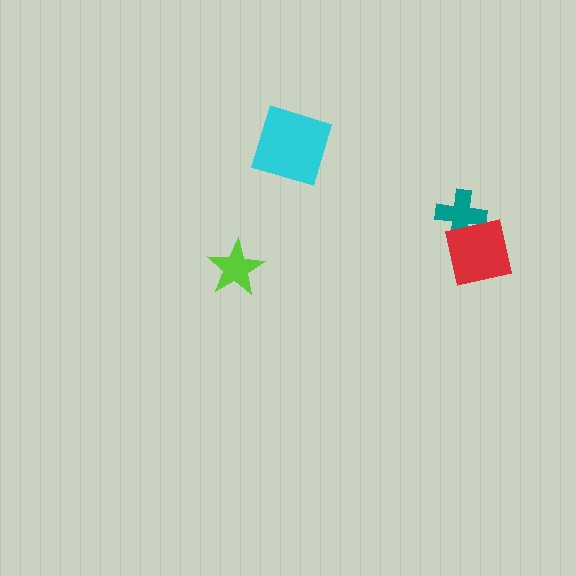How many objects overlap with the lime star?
0 objects overlap with the lime star.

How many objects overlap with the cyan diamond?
0 objects overlap with the cyan diamond.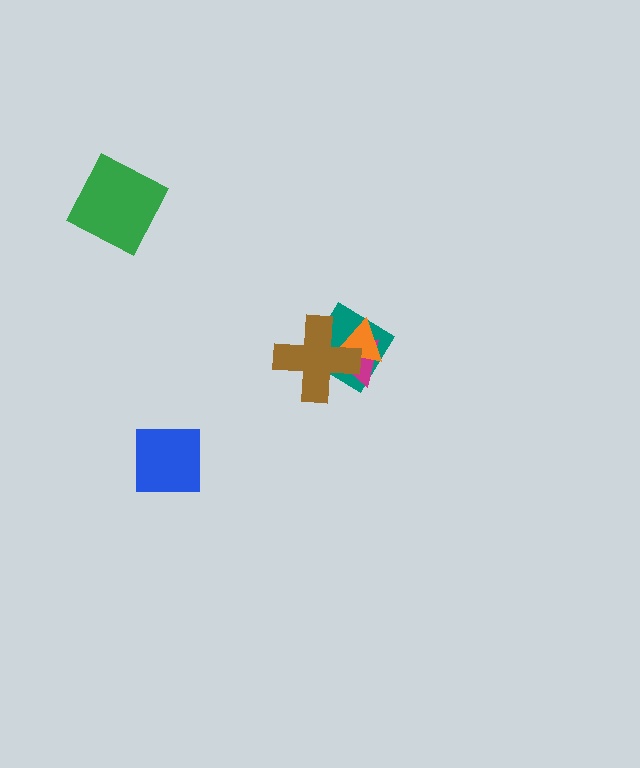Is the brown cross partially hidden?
No, no other shape covers it.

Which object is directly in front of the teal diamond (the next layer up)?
The magenta triangle is directly in front of the teal diamond.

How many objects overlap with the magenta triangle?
3 objects overlap with the magenta triangle.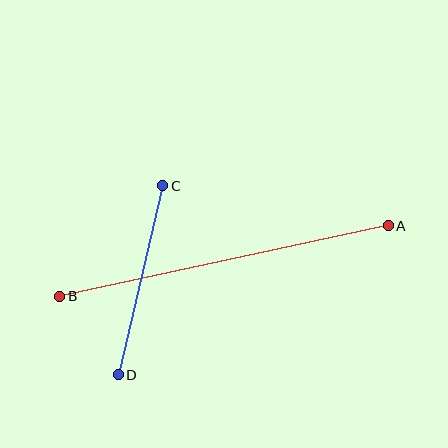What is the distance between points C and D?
The distance is approximately 194 pixels.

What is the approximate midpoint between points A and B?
The midpoint is at approximately (224, 261) pixels.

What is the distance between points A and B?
The distance is approximately 336 pixels.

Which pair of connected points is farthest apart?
Points A and B are farthest apart.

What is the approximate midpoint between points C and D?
The midpoint is at approximately (140, 280) pixels.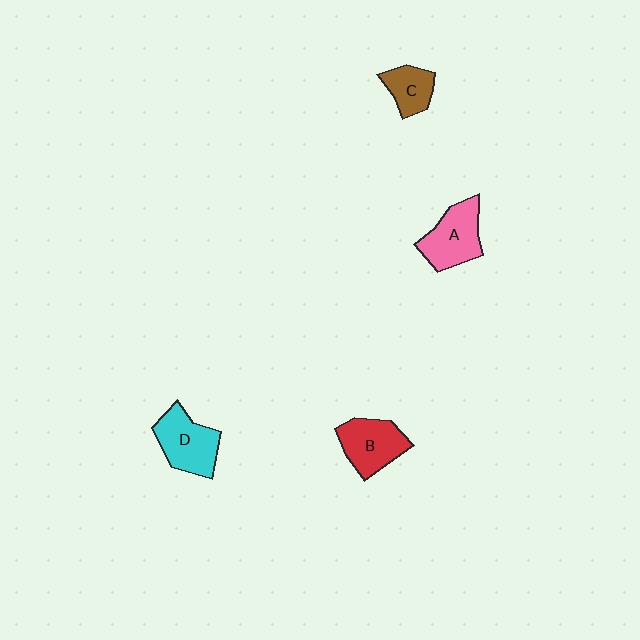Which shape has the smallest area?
Shape C (brown).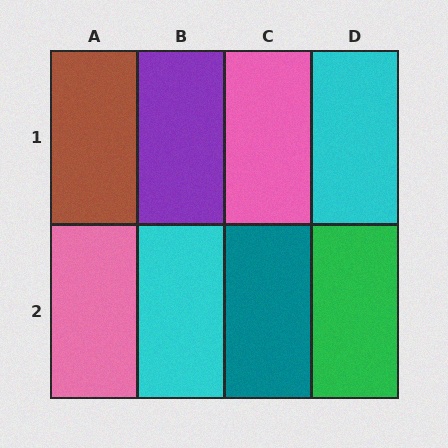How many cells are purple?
1 cell is purple.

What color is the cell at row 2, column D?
Green.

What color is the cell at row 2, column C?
Teal.